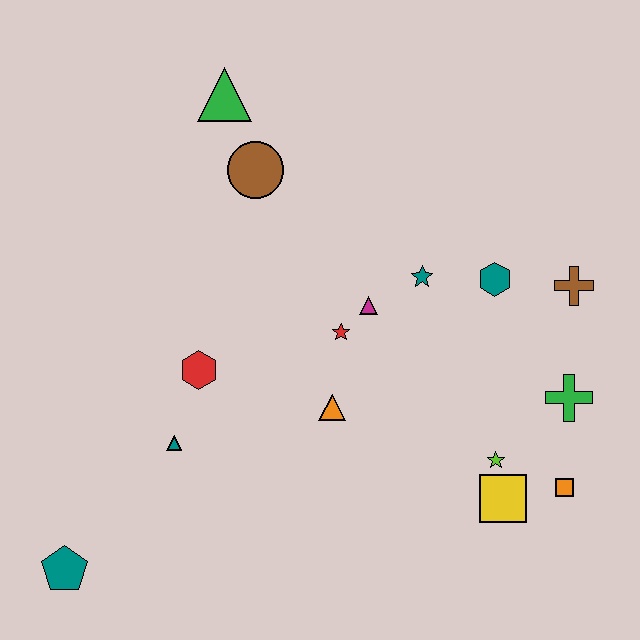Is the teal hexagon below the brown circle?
Yes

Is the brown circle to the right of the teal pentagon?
Yes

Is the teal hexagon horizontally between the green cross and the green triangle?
Yes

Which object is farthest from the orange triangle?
The green triangle is farthest from the orange triangle.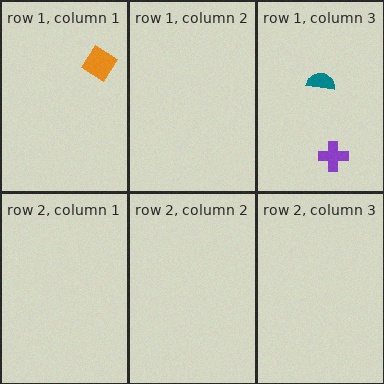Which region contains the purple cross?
The row 1, column 3 region.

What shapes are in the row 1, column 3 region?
The teal semicircle, the purple cross.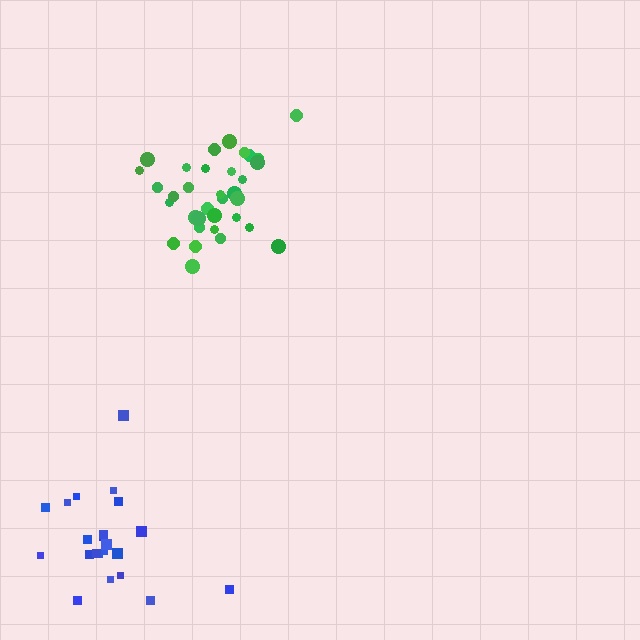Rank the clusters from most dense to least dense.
green, blue.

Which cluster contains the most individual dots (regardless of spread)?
Green (34).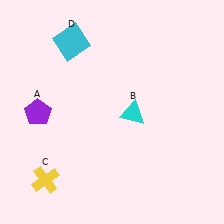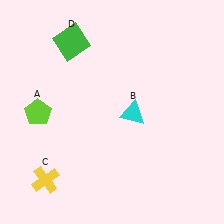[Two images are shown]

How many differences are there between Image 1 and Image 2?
There are 2 differences between the two images.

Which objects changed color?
A changed from purple to lime. D changed from cyan to green.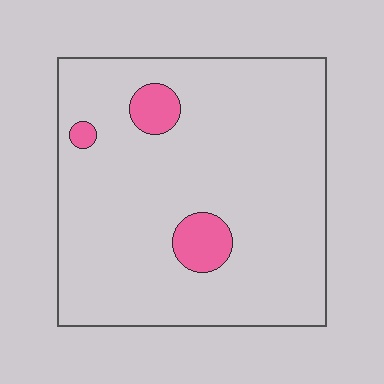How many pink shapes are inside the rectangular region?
3.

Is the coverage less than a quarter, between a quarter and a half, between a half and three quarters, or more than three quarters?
Less than a quarter.